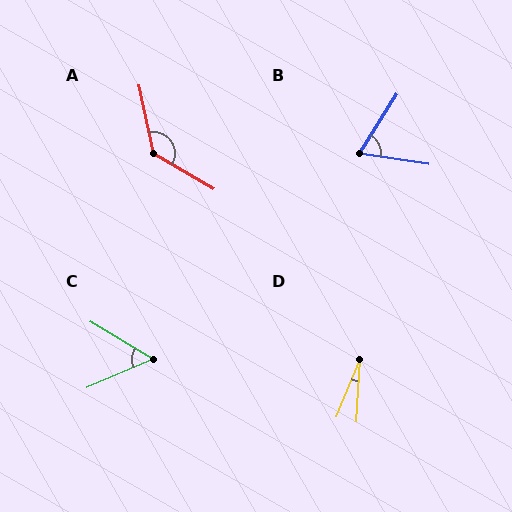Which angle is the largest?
A, at approximately 133 degrees.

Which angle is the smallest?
D, at approximately 19 degrees.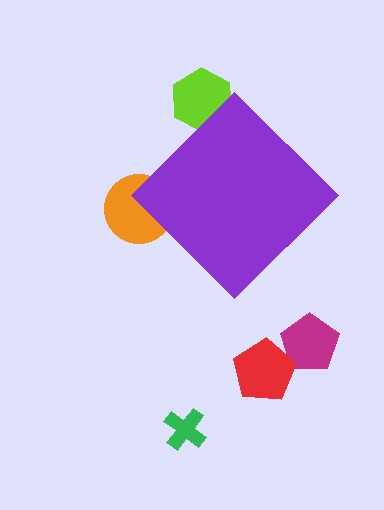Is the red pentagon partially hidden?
No, the red pentagon is fully visible.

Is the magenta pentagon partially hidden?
No, the magenta pentagon is fully visible.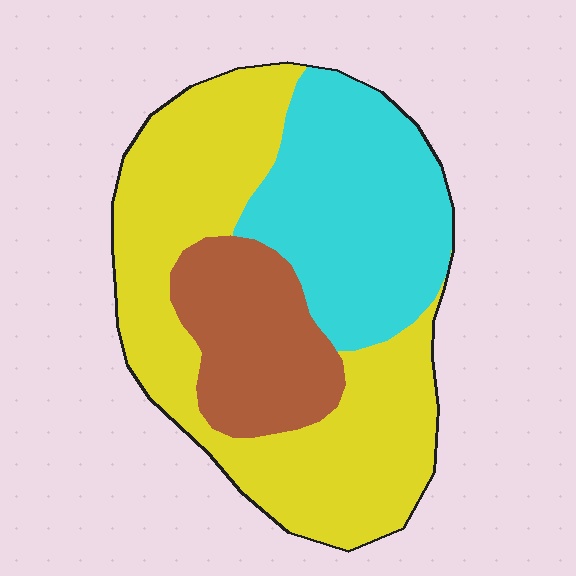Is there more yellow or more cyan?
Yellow.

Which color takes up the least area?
Brown, at roughly 20%.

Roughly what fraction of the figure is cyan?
Cyan takes up about one third (1/3) of the figure.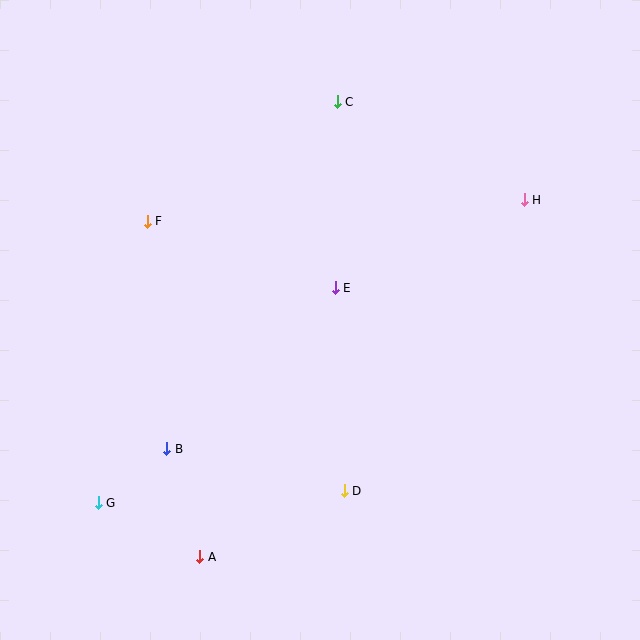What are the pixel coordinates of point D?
Point D is at (344, 491).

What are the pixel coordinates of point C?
Point C is at (337, 102).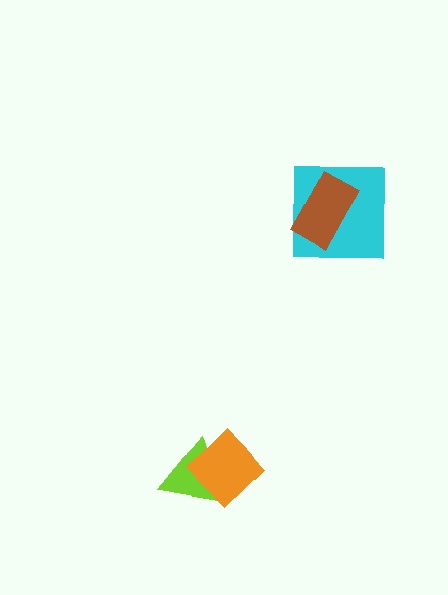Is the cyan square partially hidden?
Yes, it is partially covered by another shape.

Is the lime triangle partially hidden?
Yes, it is partially covered by another shape.